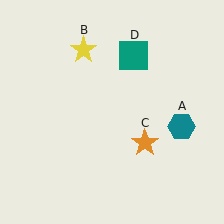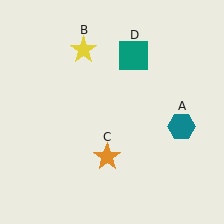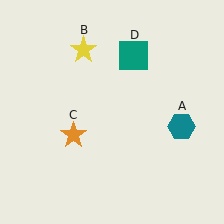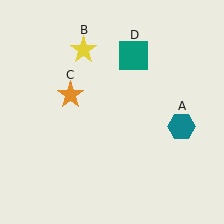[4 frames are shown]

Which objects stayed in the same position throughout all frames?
Teal hexagon (object A) and yellow star (object B) and teal square (object D) remained stationary.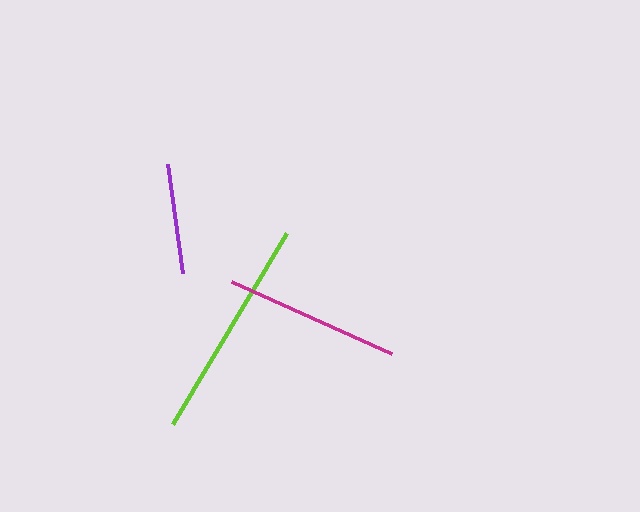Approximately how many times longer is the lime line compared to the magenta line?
The lime line is approximately 1.3 times the length of the magenta line.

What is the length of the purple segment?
The purple segment is approximately 110 pixels long.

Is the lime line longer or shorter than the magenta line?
The lime line is longer than the magenta line.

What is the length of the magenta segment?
The magenta segment is approximately 176 pixels long.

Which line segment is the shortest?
The purple line is the shortest at approximately 110 pixels.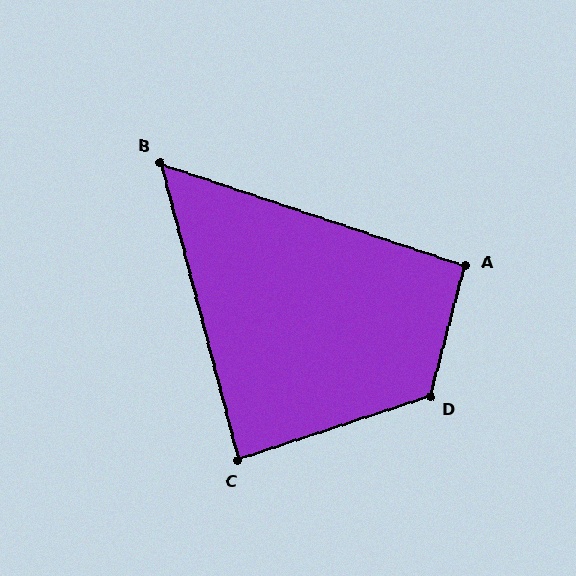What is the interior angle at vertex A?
Approximately 94 degrees (approximately right).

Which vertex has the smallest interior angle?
B, at approximately 57 degrees.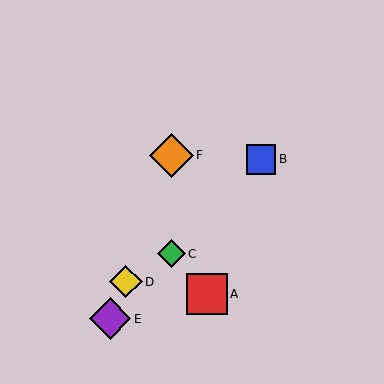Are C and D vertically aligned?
No, C is at x≈171 and D is at x≈126.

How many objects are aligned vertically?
2 objects (C, F) are aligned vertically.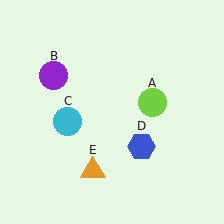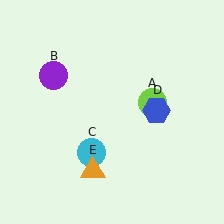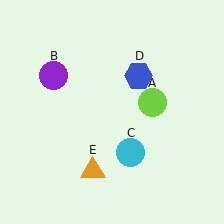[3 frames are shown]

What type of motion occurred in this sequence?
The cyan circle (object C), blue hexagon (object D) rotated counterclockwise around the center of the scene.